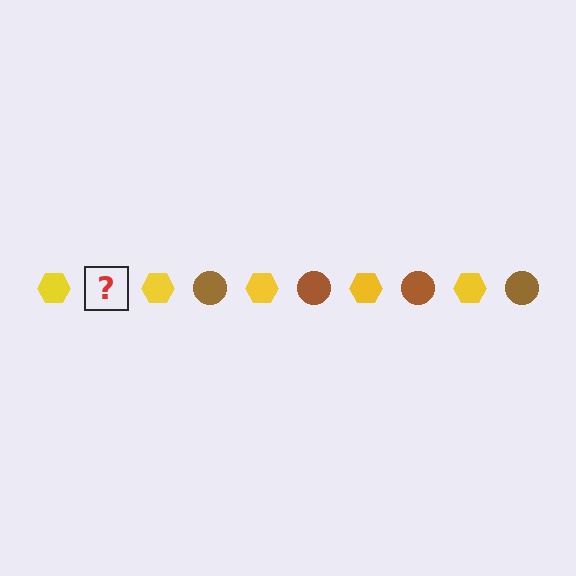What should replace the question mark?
The question mark should be replaced with a brown circle.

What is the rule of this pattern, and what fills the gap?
The rule is that the pattern alternates between yellow hexagon and brown circle. The gap should be filled with a brown circle.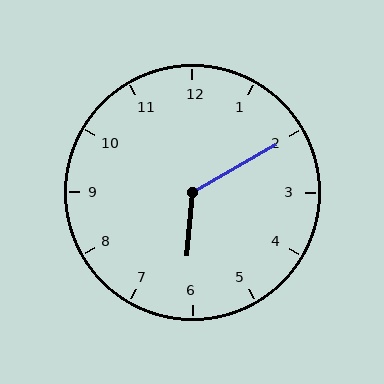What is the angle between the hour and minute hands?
Approximately 125 degrees.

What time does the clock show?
6:10.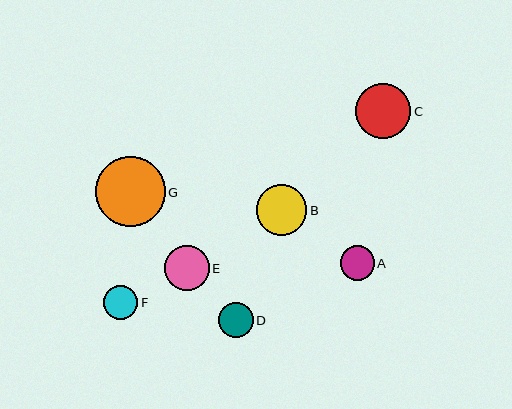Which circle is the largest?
Circle G is the largest with a size of approximately 69 pixels.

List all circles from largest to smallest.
From largest to smallest: G, C, B, E, D, F, A.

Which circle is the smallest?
Circle A is the smallest with a size of approximately 34 pixels.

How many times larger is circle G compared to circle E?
Circle G is approximately 1.6 times the size of circle E.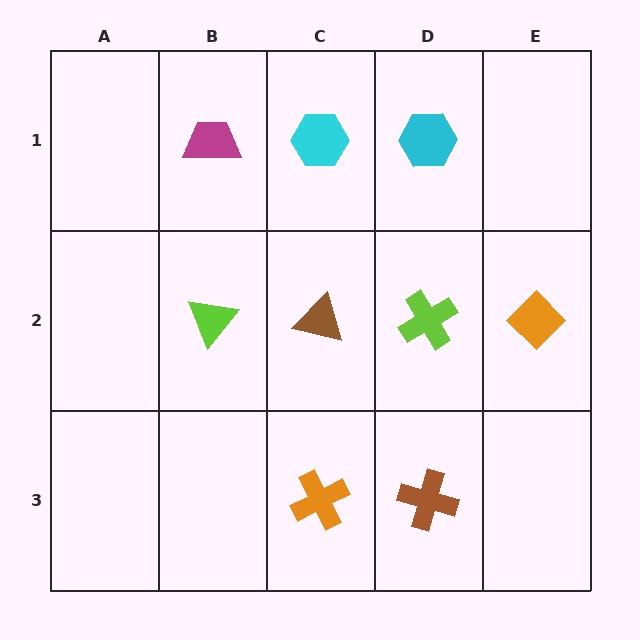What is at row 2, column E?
An orange diamond.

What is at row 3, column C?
An orange cross.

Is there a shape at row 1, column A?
No, that cell is empty.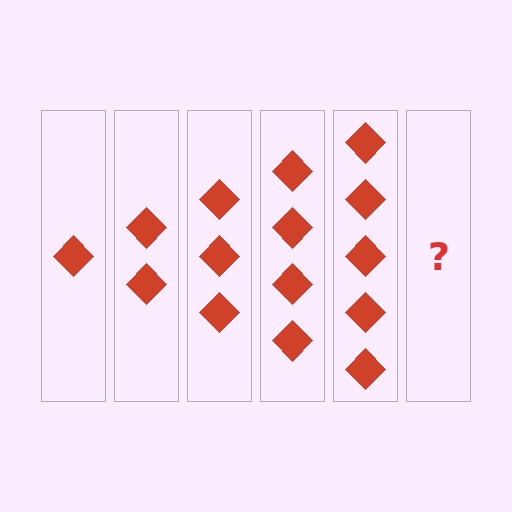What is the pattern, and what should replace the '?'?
The pattern is that each step adds one more diamond. The '?' should be 6 diamonds.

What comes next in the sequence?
The next element should be 6 diamonds.